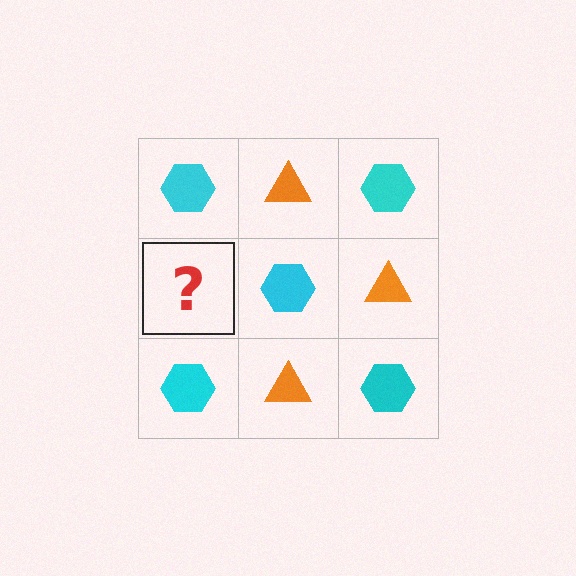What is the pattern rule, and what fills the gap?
The rule is that it alternates cyan hexagon and orange triangle in a checkerboard pattern. The gap should be filled with an orange triangle.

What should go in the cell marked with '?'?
The missing cell should contain an orange triangle.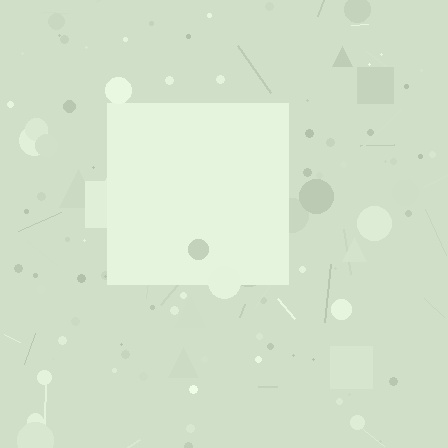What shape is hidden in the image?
A square is hidden in the image.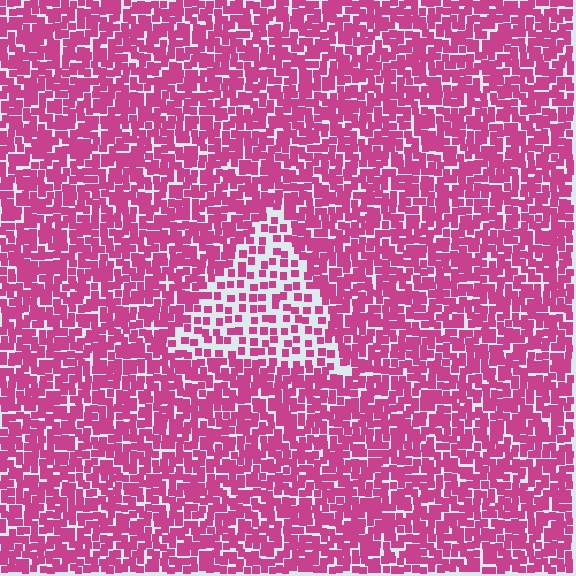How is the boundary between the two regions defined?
The boundary is defined by a change in element density (approximately 2.2x ratio). All elements are the same color, size, and shape.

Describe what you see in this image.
The image contains small magenta elements arranged at two different densities. A triangle-shaped region is visible where the elements are less densely packed than the surrounding area.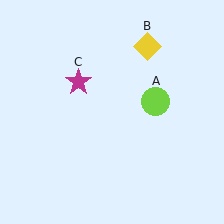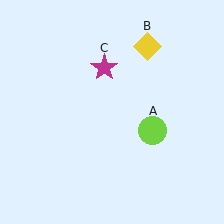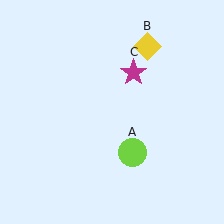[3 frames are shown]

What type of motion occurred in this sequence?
The lime circle (object A), magenta star (object C) rotated clockwise around the center of the scene.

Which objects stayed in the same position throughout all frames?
Yellow diamond (object B) remained stationary.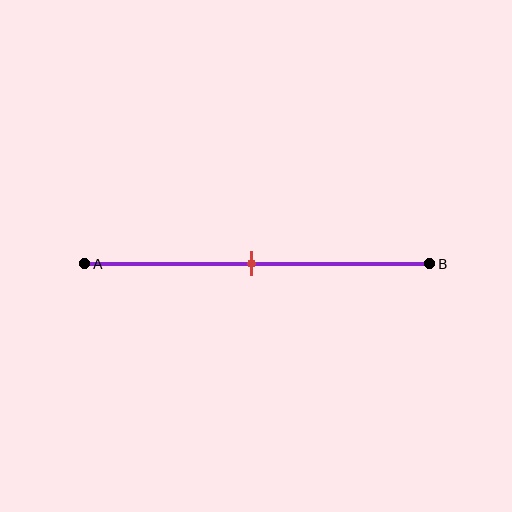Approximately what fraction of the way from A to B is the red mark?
The red mark is approximately 50% of the way from A to B.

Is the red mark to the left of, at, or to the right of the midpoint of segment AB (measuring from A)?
The red mark is approximately at the midpoint of segment AB.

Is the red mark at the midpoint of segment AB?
Yes, the mark is approximately at the midpoint.